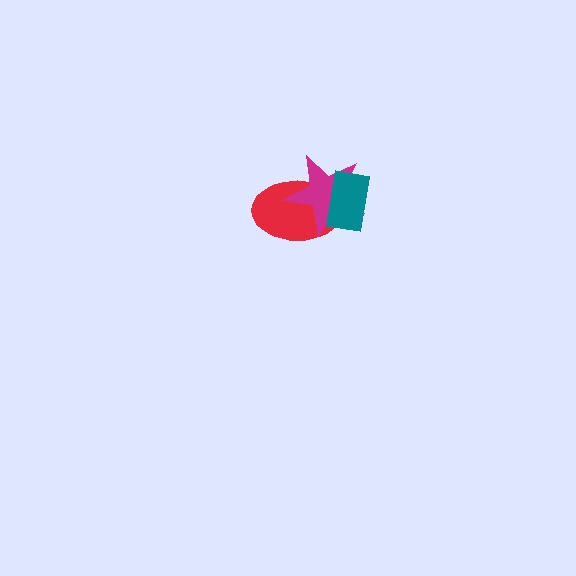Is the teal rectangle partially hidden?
No, no other shape covers it.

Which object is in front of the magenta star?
The teal rectangle is in front of the magenta star.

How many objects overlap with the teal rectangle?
2 objects overlap with the teal rectangle.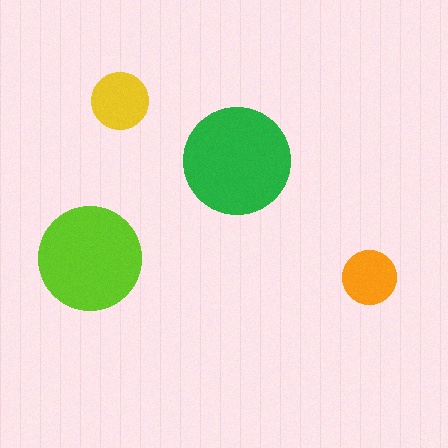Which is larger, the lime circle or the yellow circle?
The lime one.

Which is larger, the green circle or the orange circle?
The green one.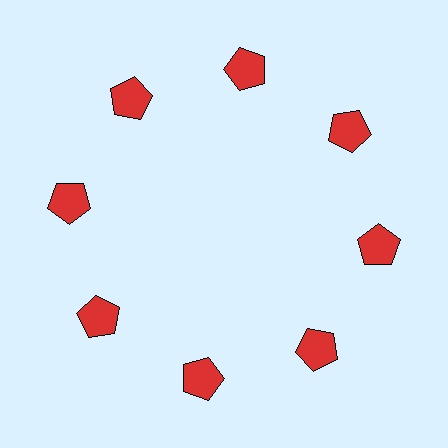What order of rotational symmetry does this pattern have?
This pattern has 8-fold rotational symmetry.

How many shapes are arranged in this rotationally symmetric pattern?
There are 8 shapes, arranged in 8 groups of 1.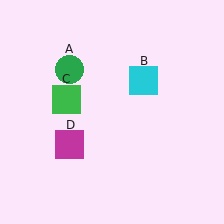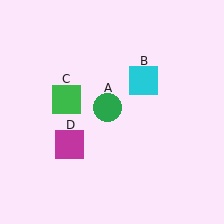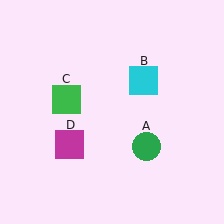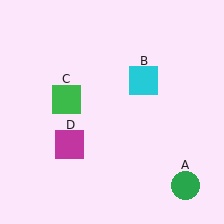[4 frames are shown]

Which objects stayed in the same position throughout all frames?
Cyan square (object B) and green square (object C) and magenta square (object D) remained stationary.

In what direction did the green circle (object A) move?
The green circle (object A) moved down and to the right.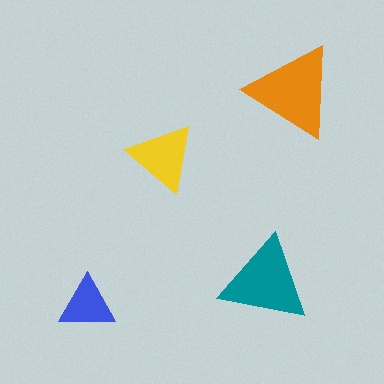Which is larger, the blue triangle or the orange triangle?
The orange one.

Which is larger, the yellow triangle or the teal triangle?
The teal one.